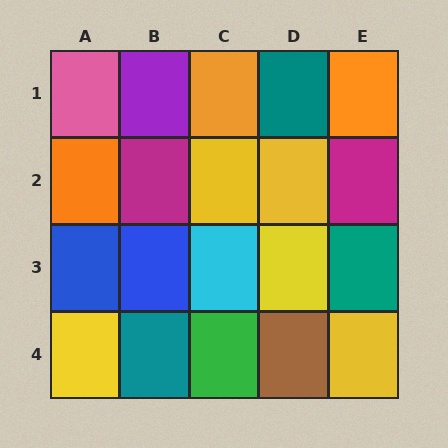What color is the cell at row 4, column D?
Brown.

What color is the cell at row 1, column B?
Purple.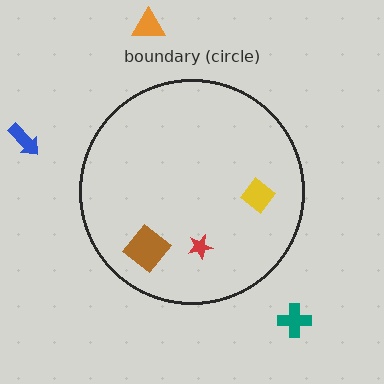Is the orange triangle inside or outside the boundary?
Outside.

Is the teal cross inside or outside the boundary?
Outside.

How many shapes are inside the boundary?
3 inside, 3 outside.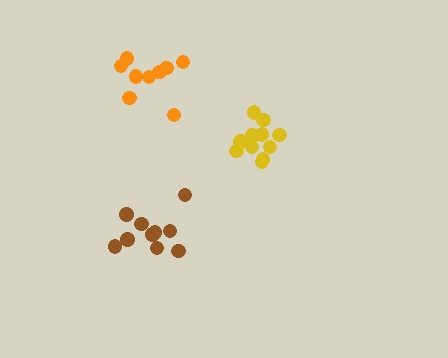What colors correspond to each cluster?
The clusters are colored: yellow, brown, orange.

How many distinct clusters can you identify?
There are 3 distinct clusters.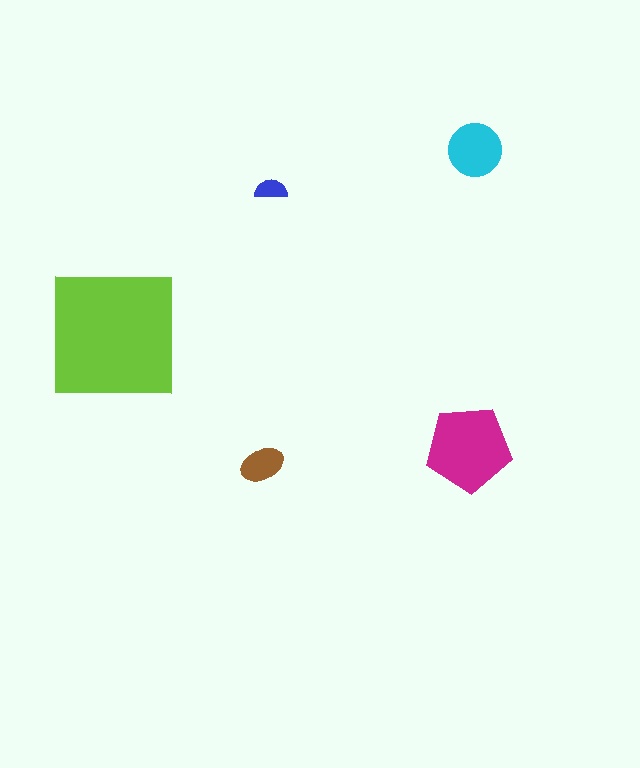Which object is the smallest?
The blue semicircle.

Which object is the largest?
The lime square.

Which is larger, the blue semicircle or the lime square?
The lime square.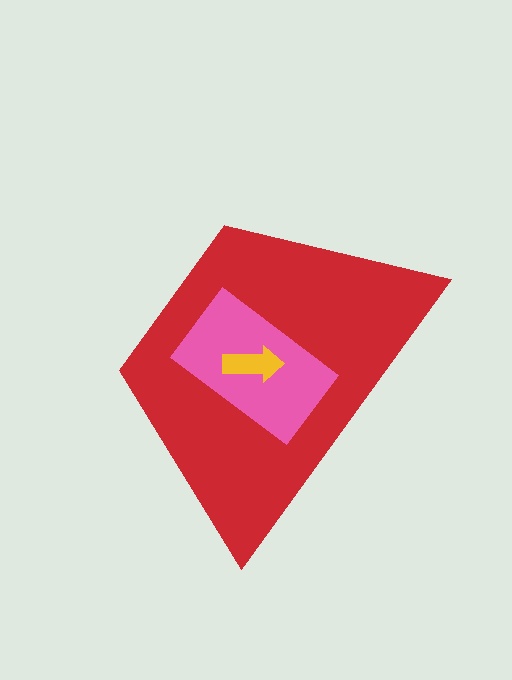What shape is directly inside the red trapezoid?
The pink rectangle.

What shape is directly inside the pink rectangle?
The yellow arrow.